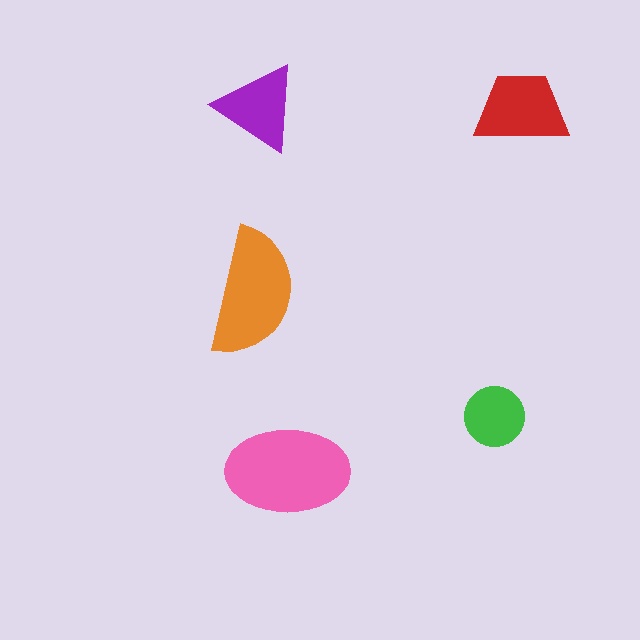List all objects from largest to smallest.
The pink ellipse, the orange semicircle, the red trapezoid, the purple triangle, the green circle.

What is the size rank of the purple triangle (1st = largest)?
4th.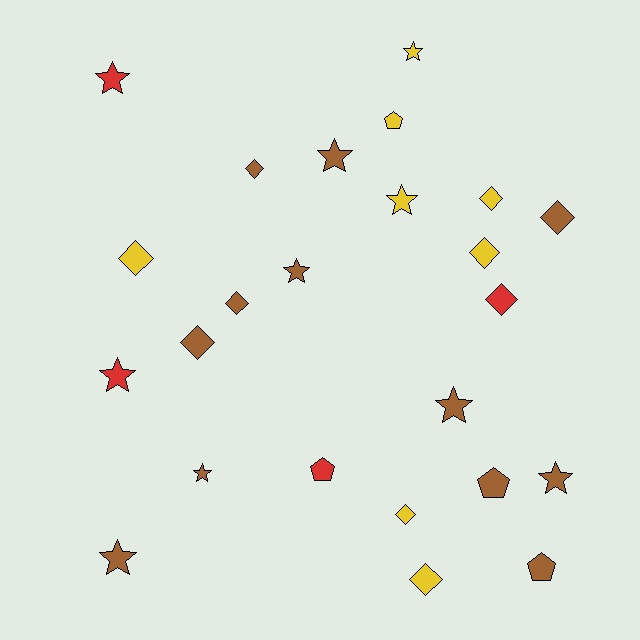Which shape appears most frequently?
Star, with 10 objects.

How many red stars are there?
There are 2 red stars.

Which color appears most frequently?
Brown, with 12 objects.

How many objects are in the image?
There are 24 objects.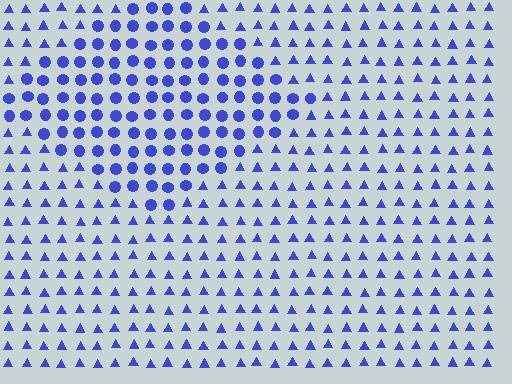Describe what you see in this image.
The image is filled with small blue elements arranged in a uniform grid. A diamond-shaped region contains circles, while the surrounding area contains triangles. The boundary is defined purely by the change in element shape.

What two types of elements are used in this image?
The image uses circles inside the diamond region and triangles outside it.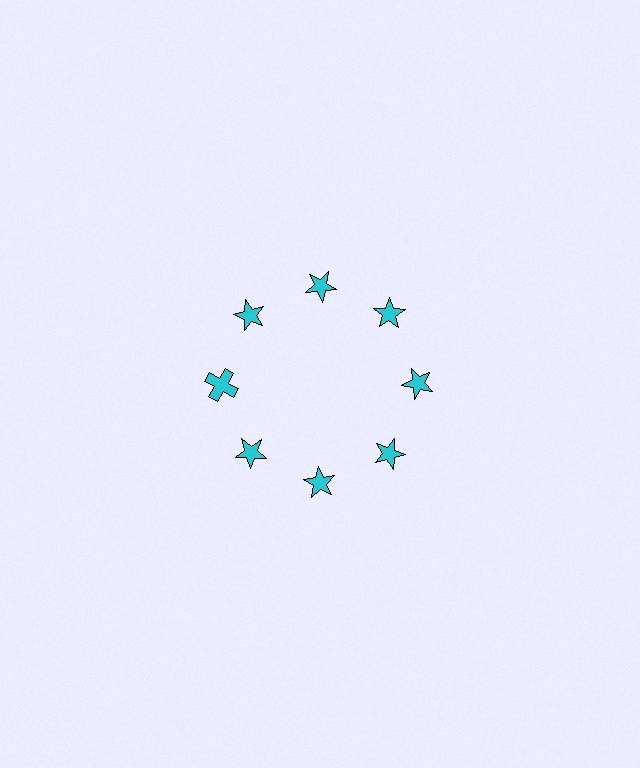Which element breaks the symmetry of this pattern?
The cyan cross at roughly the 9 o'clock position breaks the symmetry. All other shapes are cyan stars.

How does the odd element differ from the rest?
It has a different shape: cross instead of star.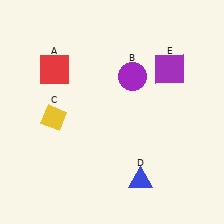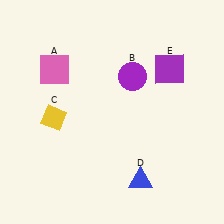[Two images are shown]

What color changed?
The square (A) changed from red in Image 1 to pink in Image 2.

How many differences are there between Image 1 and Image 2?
There is 1 difference between the two images.